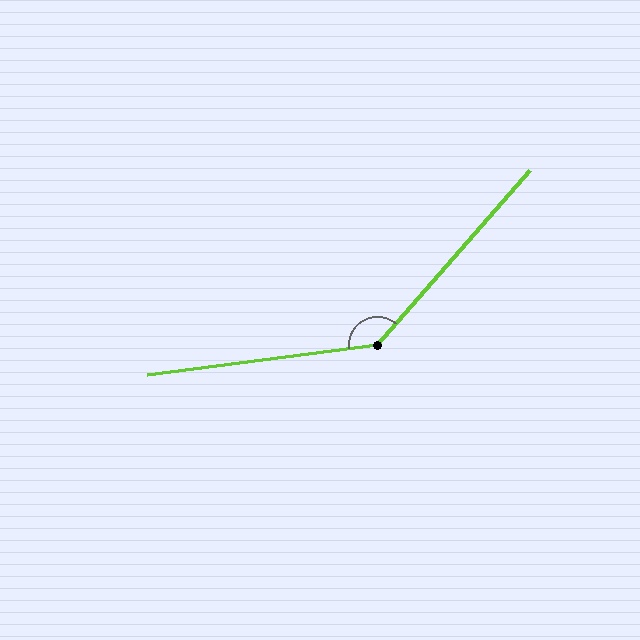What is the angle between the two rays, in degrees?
Approximately 139 degrees.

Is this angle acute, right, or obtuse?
It is obtuse.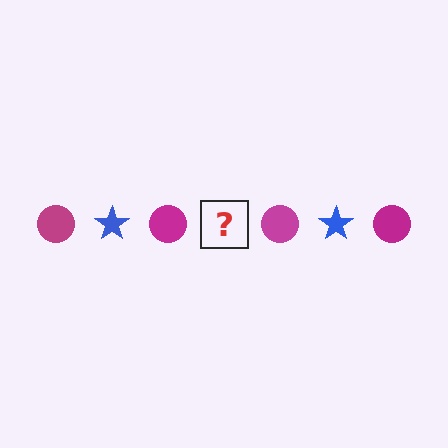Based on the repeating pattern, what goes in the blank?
The blank should be a blue star.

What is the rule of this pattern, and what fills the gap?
The rule is that the pattern alternates between magenta circle and blue star. The gap should be filled with a blue star.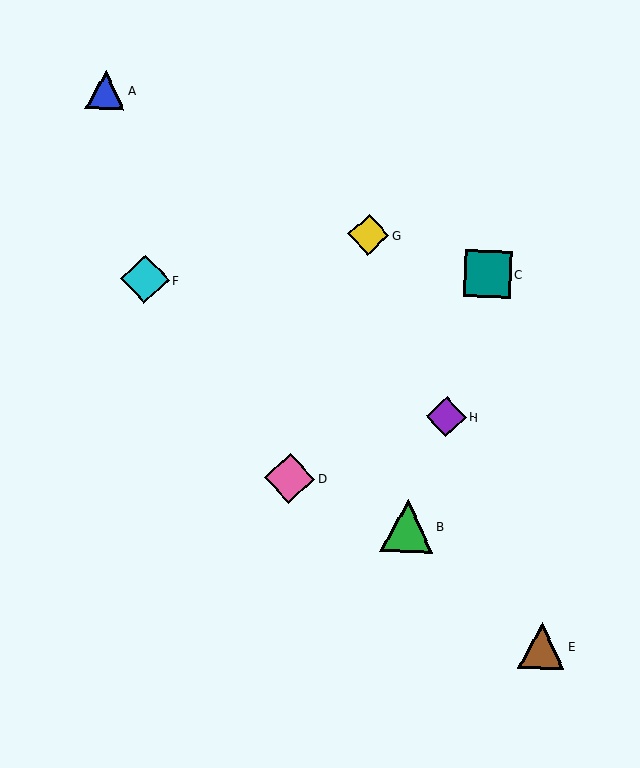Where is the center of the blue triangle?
The center of the blue triangle is at (105, 90).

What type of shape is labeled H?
Shape H is a purple diamond.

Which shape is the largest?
The green triangle (labeled B) is the largest.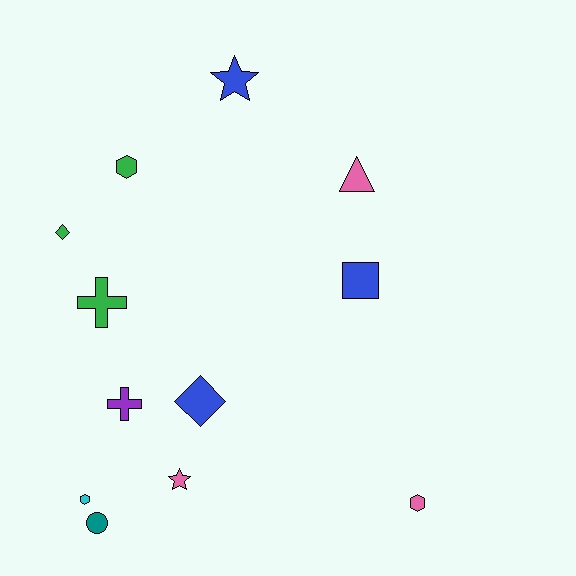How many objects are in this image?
There are 12 objects.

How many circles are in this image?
There is 1 circle.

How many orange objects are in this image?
There are no orange objects.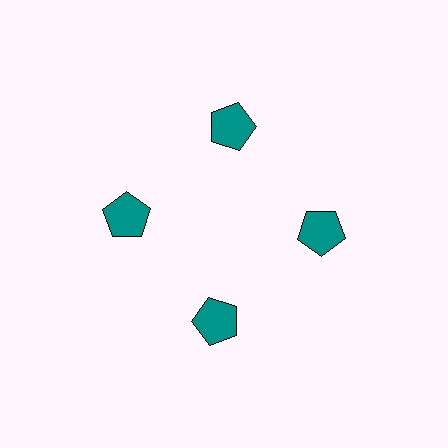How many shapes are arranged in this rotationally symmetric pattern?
There are 4 shapes, arranged in 4 groups of 1.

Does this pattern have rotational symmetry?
Yes, this pattern has 4-fold rotational symmetry. It looks the same after rotating 90 degrees around the center.